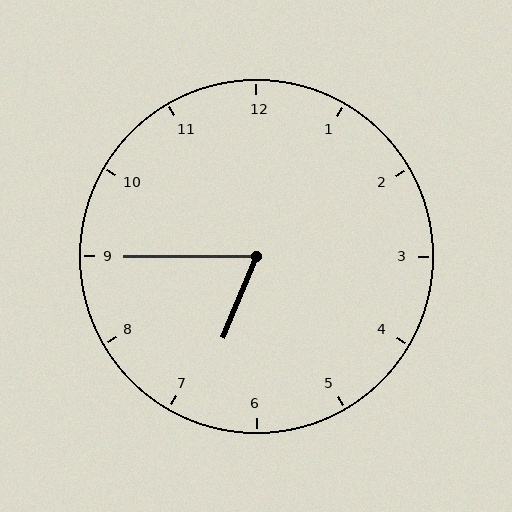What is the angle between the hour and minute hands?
Approximately 68 degrees.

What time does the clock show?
6:45.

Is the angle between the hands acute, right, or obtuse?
It is acute.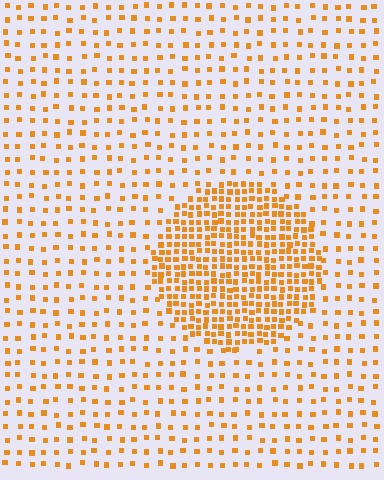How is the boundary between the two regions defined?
The boundary is defined by a change in element density (approximately 2.9x ratio). All elements are the same color, size, and shape.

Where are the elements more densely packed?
The elements are more densely packed inside the circle boundary.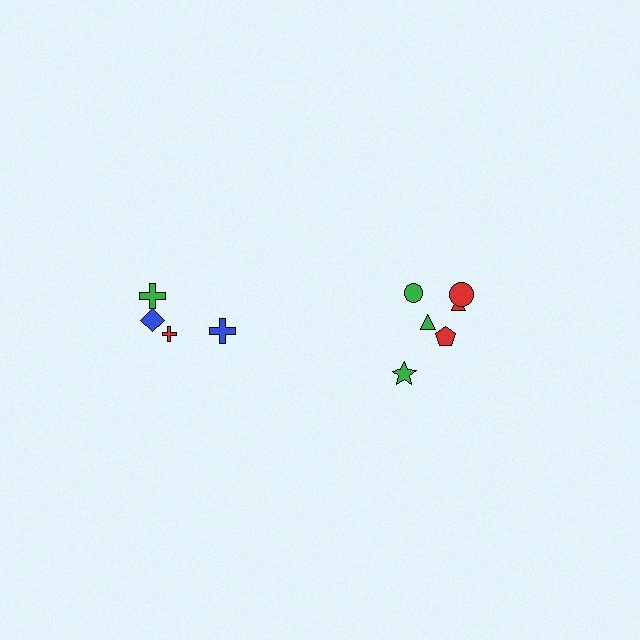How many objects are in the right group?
There are 6 objects.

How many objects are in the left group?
There are 4 objects.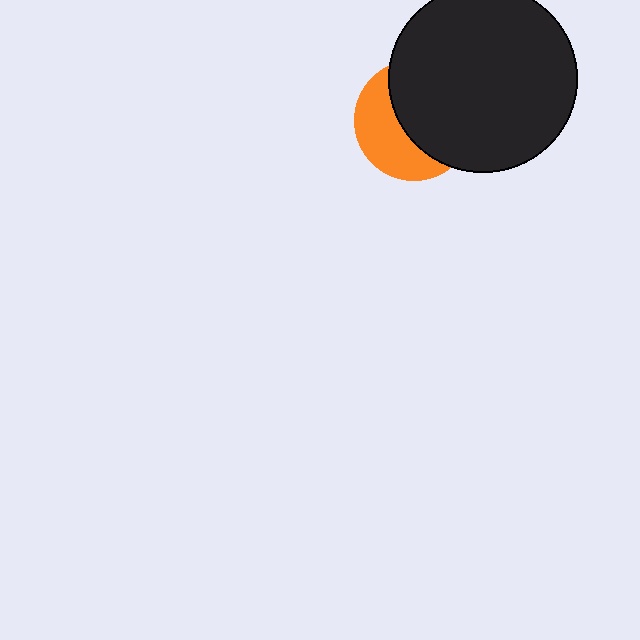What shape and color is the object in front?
The object in front is a black circle.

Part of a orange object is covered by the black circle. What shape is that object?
It is a circle.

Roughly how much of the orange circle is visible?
A small part of it is visible (roughly 42%).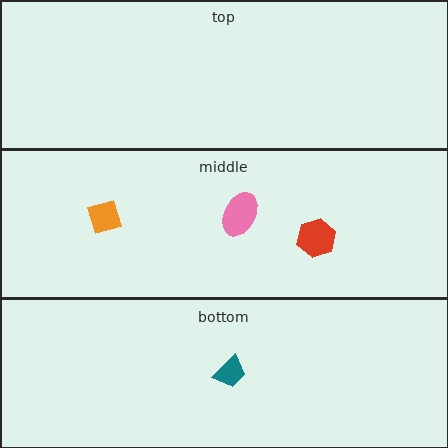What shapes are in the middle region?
The red hexagon, the orange diamond, the pink ellipse.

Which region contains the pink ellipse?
The middle region.